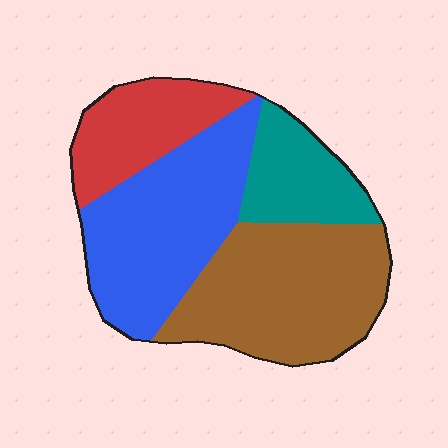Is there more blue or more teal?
Blue.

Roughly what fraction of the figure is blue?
Blue takes up between a sixth and a third of the figure.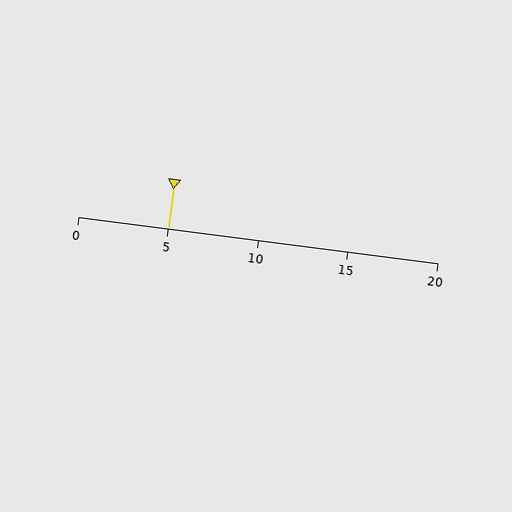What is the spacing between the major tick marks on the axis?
The major ticks are spaced 5 apart.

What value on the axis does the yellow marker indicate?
The marker indicates approximately 5.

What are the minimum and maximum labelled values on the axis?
The axis runs from 0 to 20.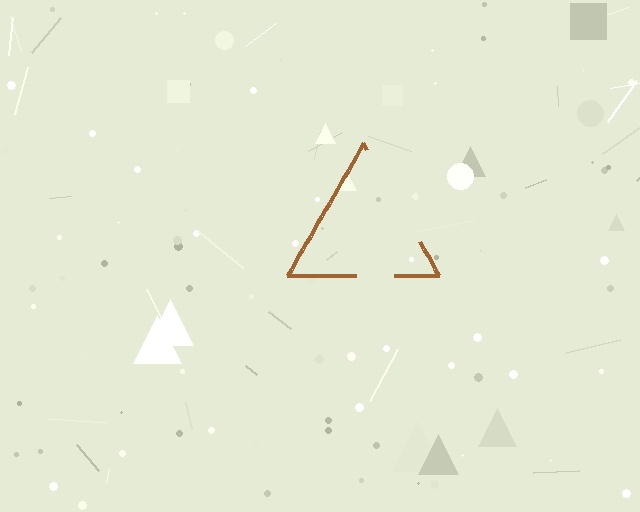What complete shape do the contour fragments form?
The contour fragments form a triangle.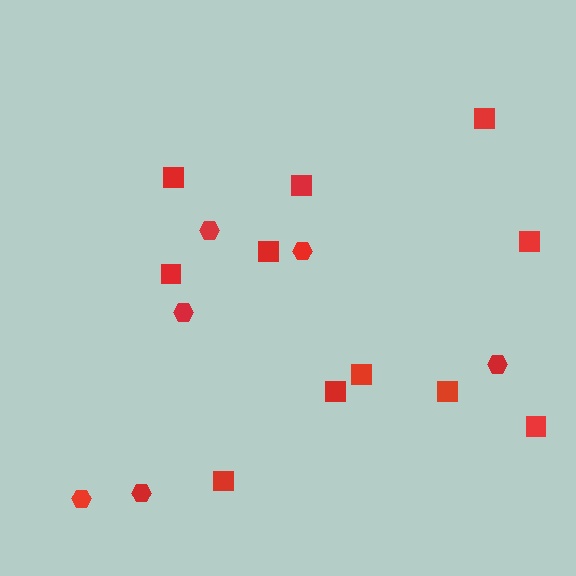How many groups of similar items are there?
There are 2 groups: one group of squares (11) and one group of hexagons (6).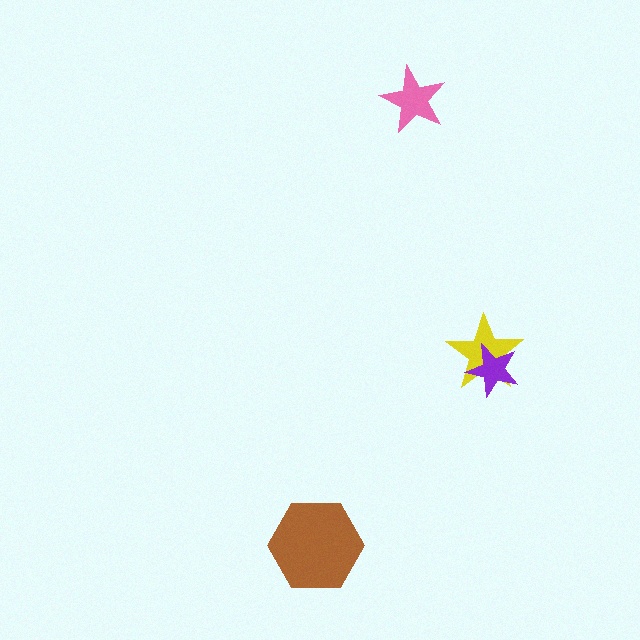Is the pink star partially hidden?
No, no other shape covers it.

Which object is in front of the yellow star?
The purple star is in front of the yellow star.